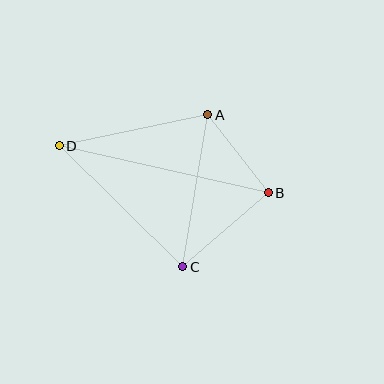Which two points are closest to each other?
Points A and B are closest to each other.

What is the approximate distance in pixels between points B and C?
The distance between B and C is approximately 113 pixels.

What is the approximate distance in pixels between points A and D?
The distance between A and D is approximately 152 pixels.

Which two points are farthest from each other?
Points B and D are farthest from each other.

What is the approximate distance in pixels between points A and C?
The distance between A and C is approximately 154 pixels.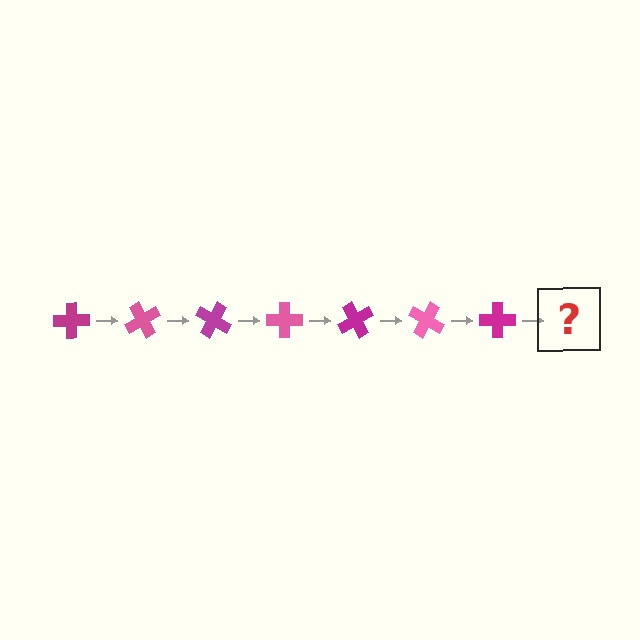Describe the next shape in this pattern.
It should be a pink cross, rotated 420 degrees from the start.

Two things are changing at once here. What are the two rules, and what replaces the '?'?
The two rules are that it rotates 60 degrees each step and the color cycles through magenta and pink. The '?' should be a pink cross, rotated 420 degrees from the start.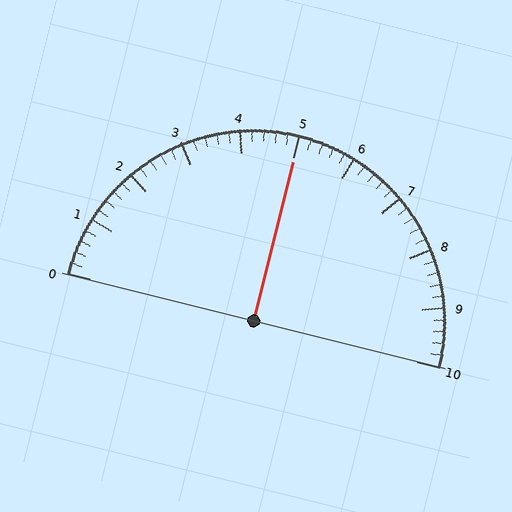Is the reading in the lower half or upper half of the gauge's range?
The reading is in the upper half of the range (0 to 10).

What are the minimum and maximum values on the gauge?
The gauge ranges from 0 to 10.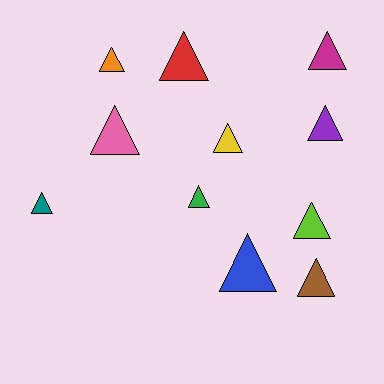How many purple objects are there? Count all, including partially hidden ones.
There is 1 purple object.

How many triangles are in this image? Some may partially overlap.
There are 11 triangles.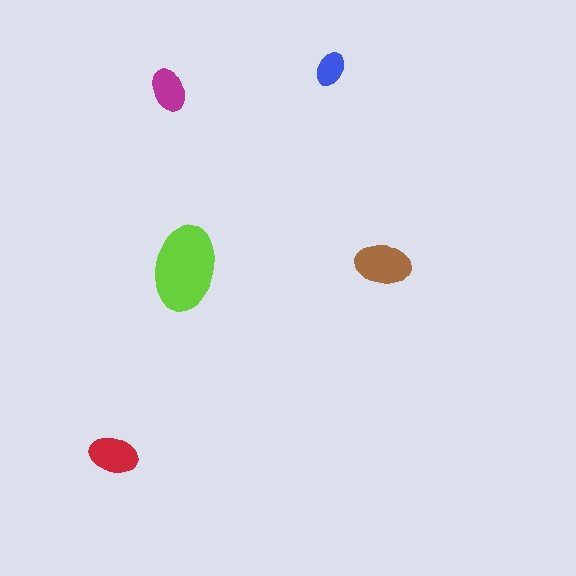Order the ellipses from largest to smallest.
the lime one, the brown one, the red one, the magenta one, the blue one.